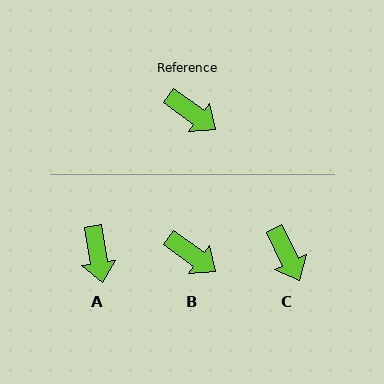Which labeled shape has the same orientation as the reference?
B.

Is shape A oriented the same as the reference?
No, it is off by about 44 degrees.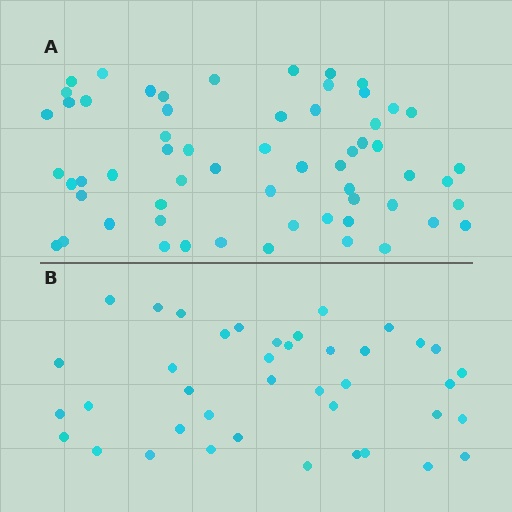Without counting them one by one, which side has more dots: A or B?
Region A (the top region) has more dots.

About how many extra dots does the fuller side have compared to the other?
Region A has approximately 20 more dots than region B.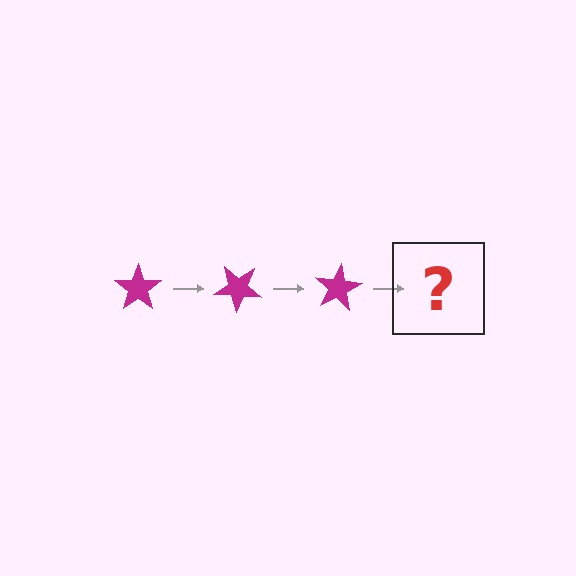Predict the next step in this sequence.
The next step is a magenta star rotated 120 degrees.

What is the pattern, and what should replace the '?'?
The pattern is that the star rotates 40 degrees each step. The '?' should be a magenta star rotated 120 degrees.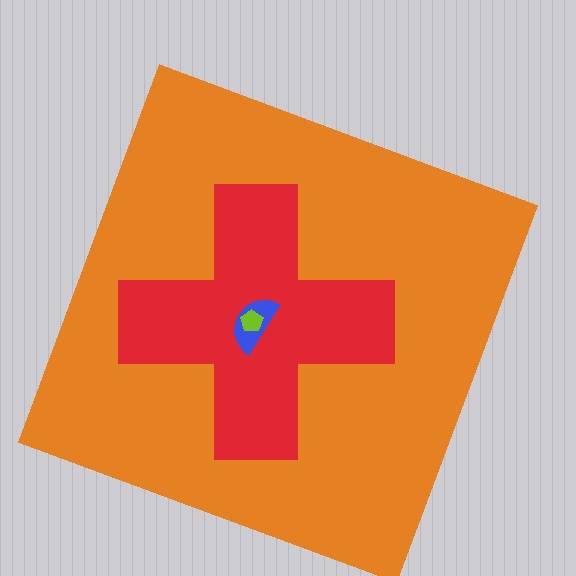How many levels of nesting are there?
4.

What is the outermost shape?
The orange square.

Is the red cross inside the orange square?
Yes.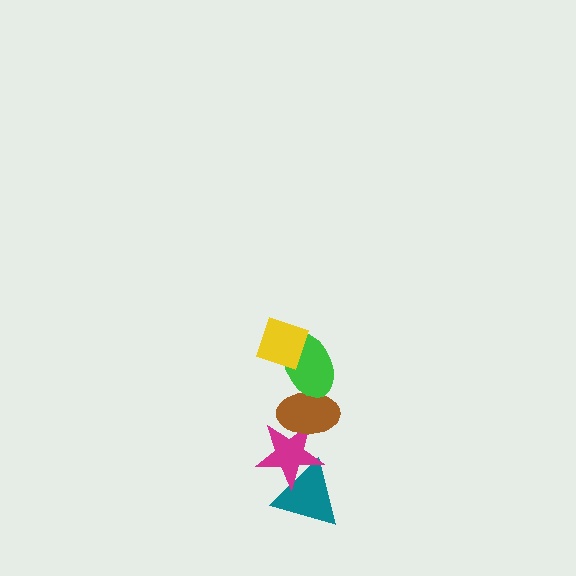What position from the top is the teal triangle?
The teal triangle is 5th from the top.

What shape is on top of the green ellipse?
The yellow diamond is on top of the green ellipse.